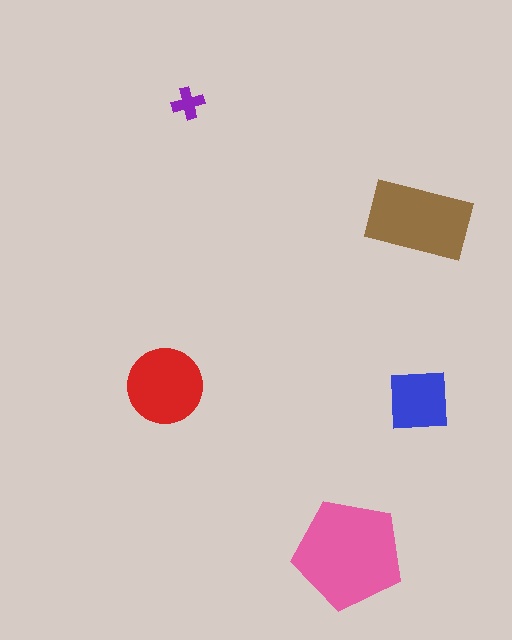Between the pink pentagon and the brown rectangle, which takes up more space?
The pink pentagon.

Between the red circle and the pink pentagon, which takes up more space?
The pink pentagon.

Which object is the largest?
The pink pentagon.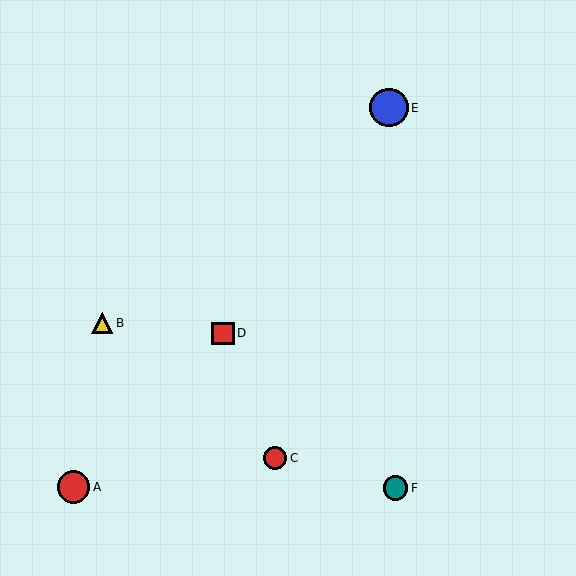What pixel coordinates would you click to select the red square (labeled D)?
Click at (223, 333) to select the red square D.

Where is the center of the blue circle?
The center of the blue circle is at (389, 108).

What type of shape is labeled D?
Shape D is a red square.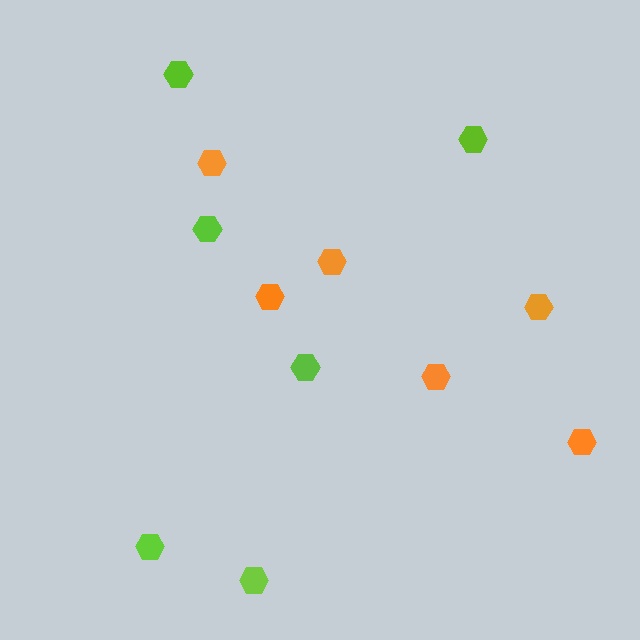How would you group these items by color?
There are 2 groups: one group of lime hexagons (6) and one group of orange hexagons (6).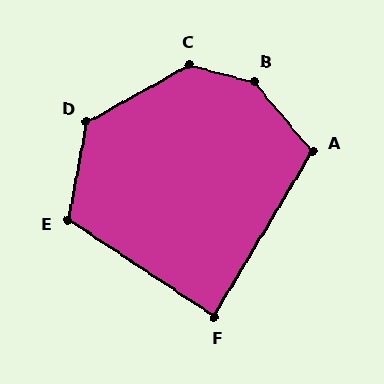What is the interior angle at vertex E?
Approximately 113 degrees (obtuse).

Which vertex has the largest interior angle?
B, at approximately 144 degrees.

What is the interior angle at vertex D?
Approximately 129 degrees (obtuse).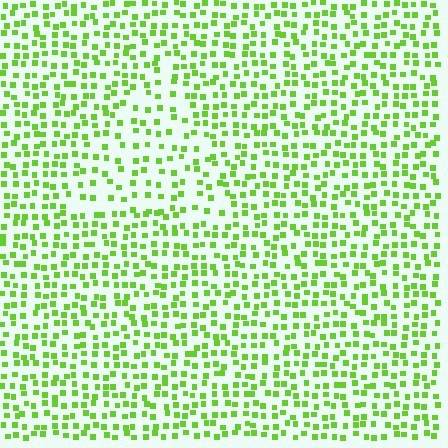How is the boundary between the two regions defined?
The boundary is defined by a change in element density (approximately 1.6x ratio). All elements are the same color, size, and shape.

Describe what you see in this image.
The image contains small lime elements arranged at two different densities. A triangle-shaped region is visible where the elements are less densely packed than the surrounding area.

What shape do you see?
I see a triangle.